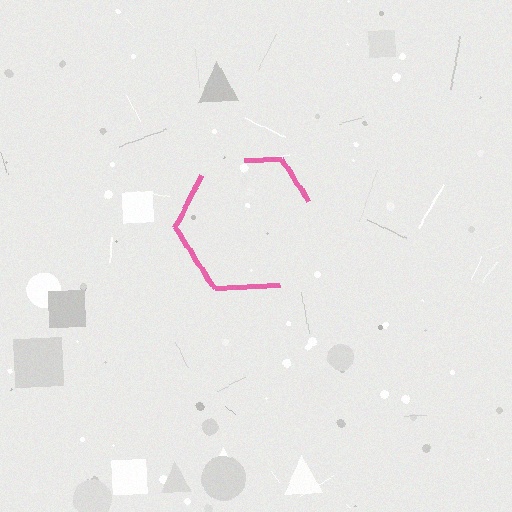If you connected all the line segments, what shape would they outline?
They would outline a hexagon.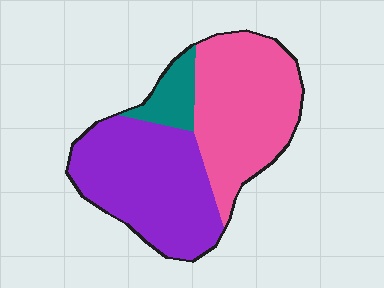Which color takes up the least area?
Teal, at roughly 10%.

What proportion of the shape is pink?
Pink takes up about two fifths (2/5) of the shape.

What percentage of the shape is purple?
Purple covers about 45% of the shape.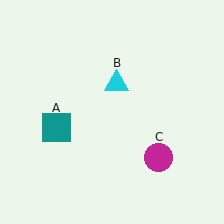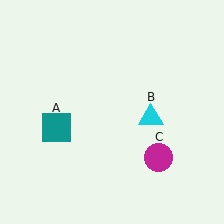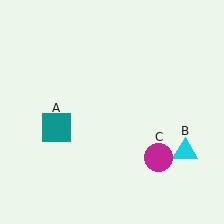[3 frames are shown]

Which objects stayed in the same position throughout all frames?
Teal square (object A) and magenta circle (object C) remained stationary.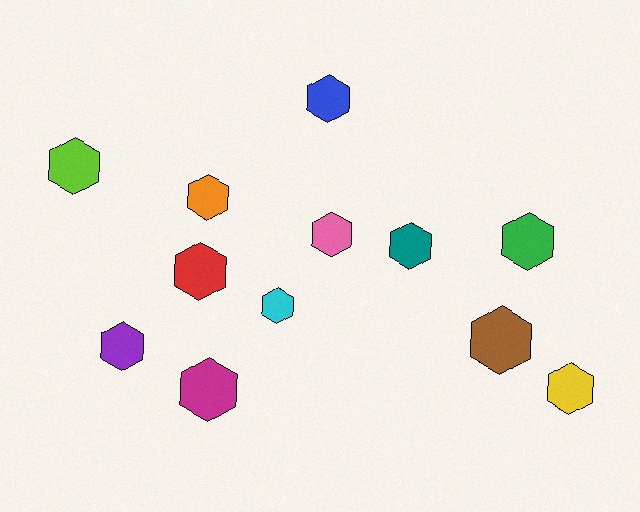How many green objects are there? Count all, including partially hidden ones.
There is 1 green object.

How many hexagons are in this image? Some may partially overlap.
There are 12 hexagons.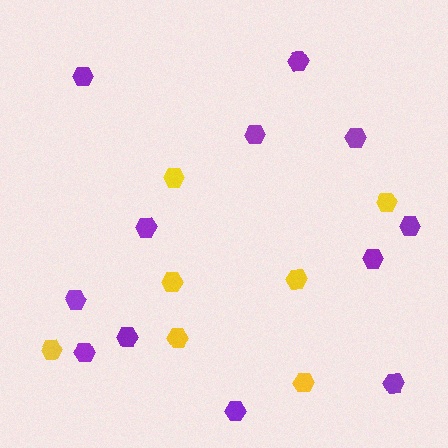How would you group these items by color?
There are 2 groups: one group of yellow hexagons (7) and one group of purple hexagons (12).